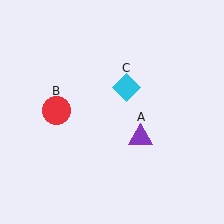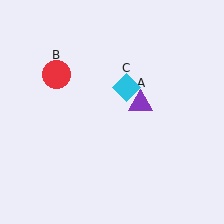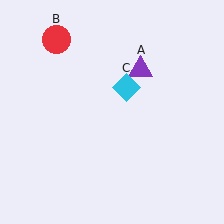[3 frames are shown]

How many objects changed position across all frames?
2 objects changed position: purple triangle (object A), red circle (object B).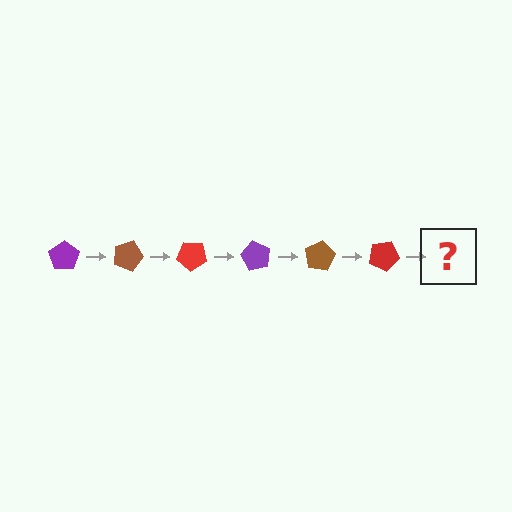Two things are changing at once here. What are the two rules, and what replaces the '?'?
The two rules are that it rotates 20 degrees each step and the color cycles through purple, brown, and red. The '?' should be a purple pentagon, rotated 120 degrees from the start.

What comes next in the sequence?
The next element should be a purple pentagon, rotated 120 degrees from the start.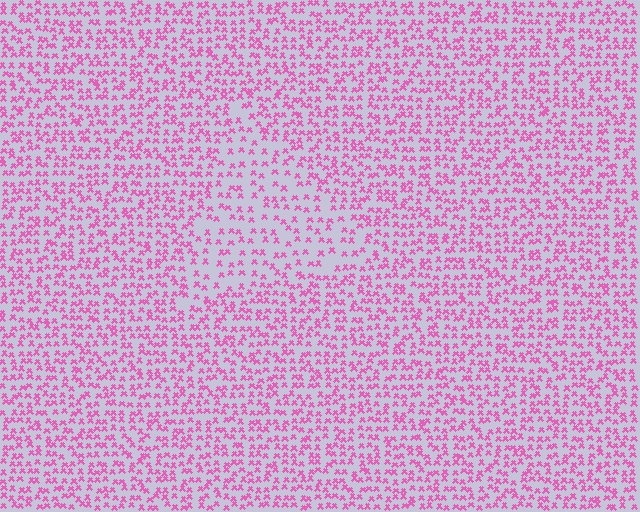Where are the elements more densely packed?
The elements are more densely packed outside the triangle boundary.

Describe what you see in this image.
The image contains small pink elements arranged at two different densities. A triangle-shaped region is visible where the elements are less densely packed than the surrounding area.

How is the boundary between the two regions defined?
The boundary is defined by a change in element density (approximately 1.7x ratio). All elements are the same color, size, and shape.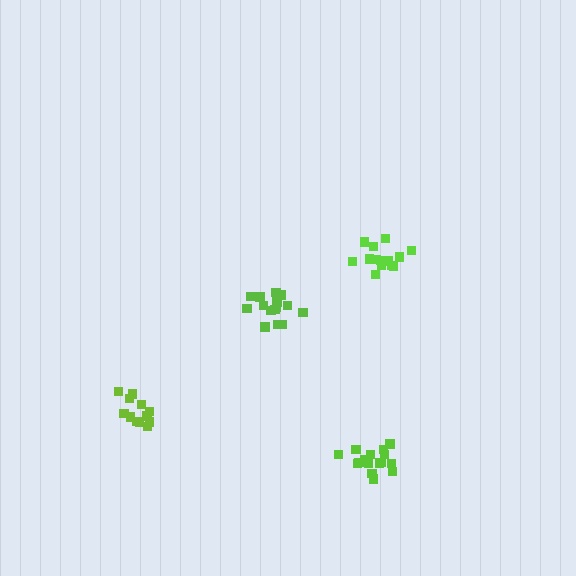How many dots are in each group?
Group 1: 12 dots, Group 2: 15 dots, Group 3: 16 dots, Group 4: 17 dots (60 total).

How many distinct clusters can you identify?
There are 4 distinct clusters.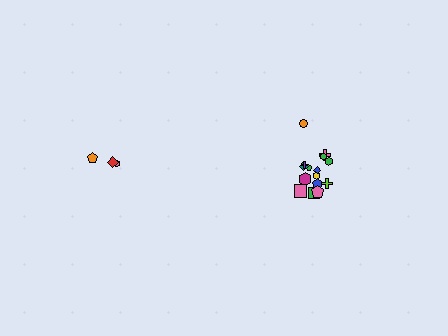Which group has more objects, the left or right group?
The right group.